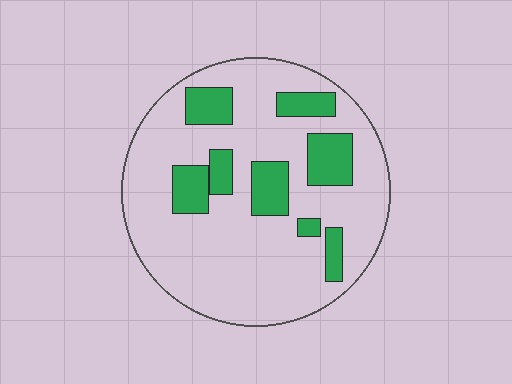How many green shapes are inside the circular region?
8.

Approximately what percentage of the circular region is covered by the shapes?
Approximately 20%.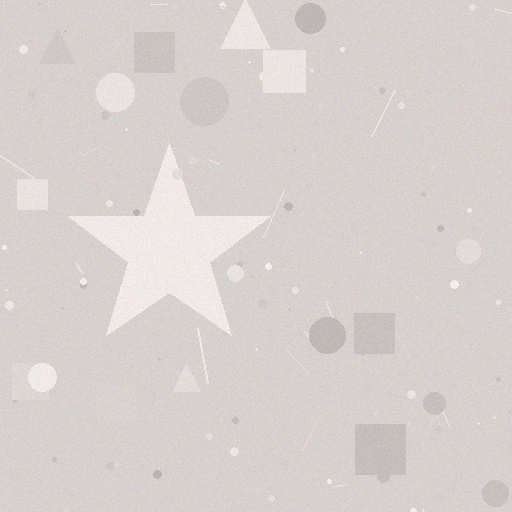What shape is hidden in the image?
A star is hidden in the image.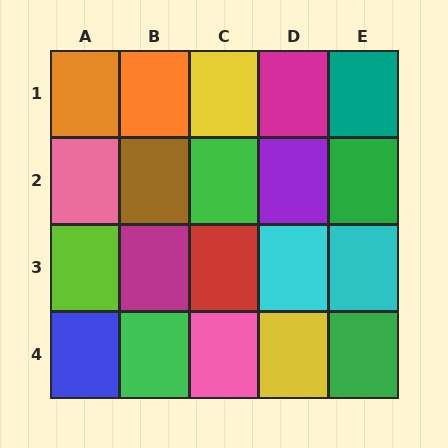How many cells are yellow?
2 cells are yellow.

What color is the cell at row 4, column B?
Green.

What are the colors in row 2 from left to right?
Pink, brown, green, purple, green.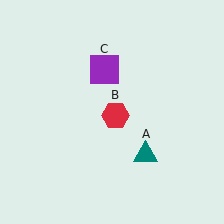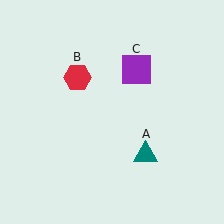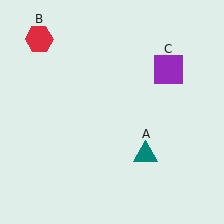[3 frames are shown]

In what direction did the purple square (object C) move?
The purple square (object C) moved right.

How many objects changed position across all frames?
2 objects changed position: red hexagon (object B), purple square (object C).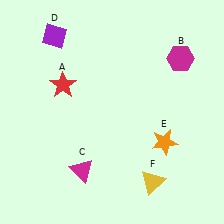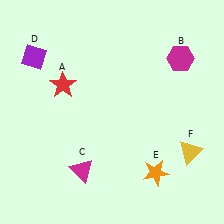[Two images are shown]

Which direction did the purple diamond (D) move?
The purple diamond (D) moved down.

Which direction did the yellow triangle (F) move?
The yellow triangle (F) moved right.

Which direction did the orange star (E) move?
The orange star (E) moved down.